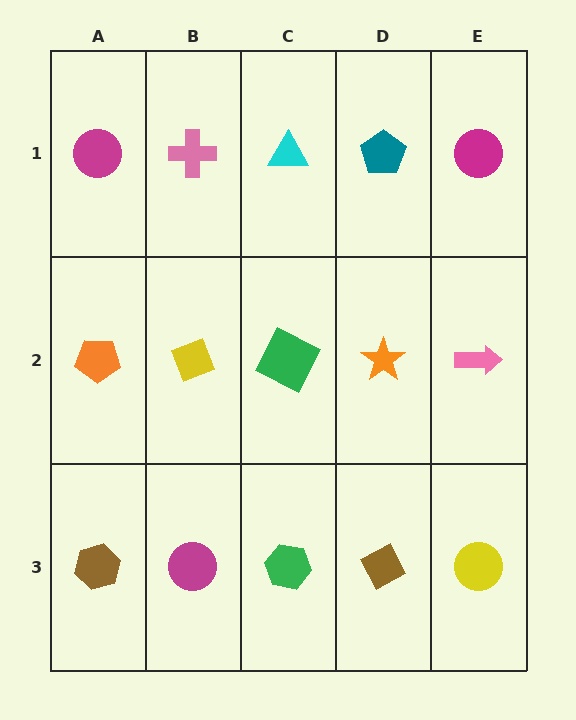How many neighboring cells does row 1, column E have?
2.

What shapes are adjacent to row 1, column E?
A pink arrow (row 2, column E), a teal pentagon (row 1, column D).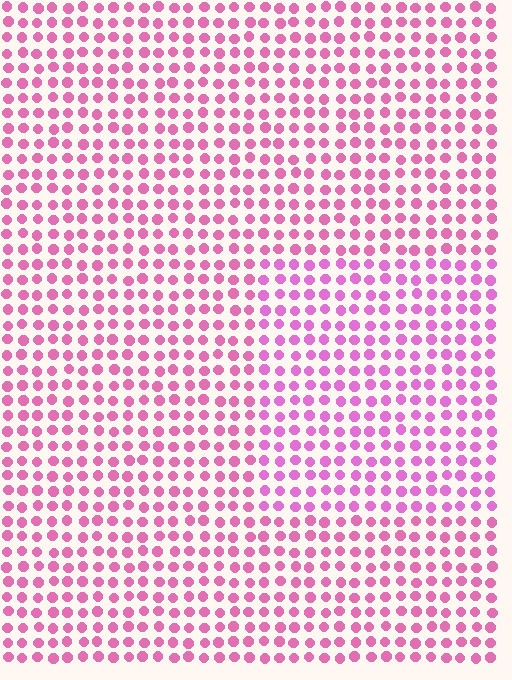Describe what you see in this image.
The image is filled with small pink elements in a uniform arrangement. A rectangle-shaped region is visible where the elements are tinted to a slightly different hue, forming a subtle color boundary.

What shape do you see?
I see a rectangle.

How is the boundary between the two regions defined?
The boundary is defined purely by a slight shift in hue (about 18 degrees). Spacing, size, and orientation are identical on both sides.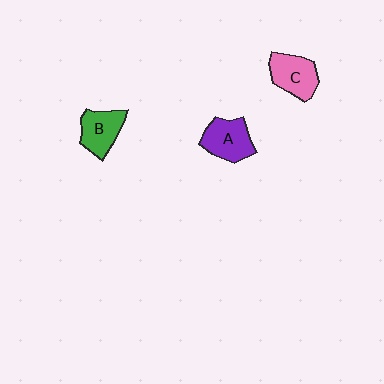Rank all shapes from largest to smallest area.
From largest to smallest: A (purple), C (pink), B (green).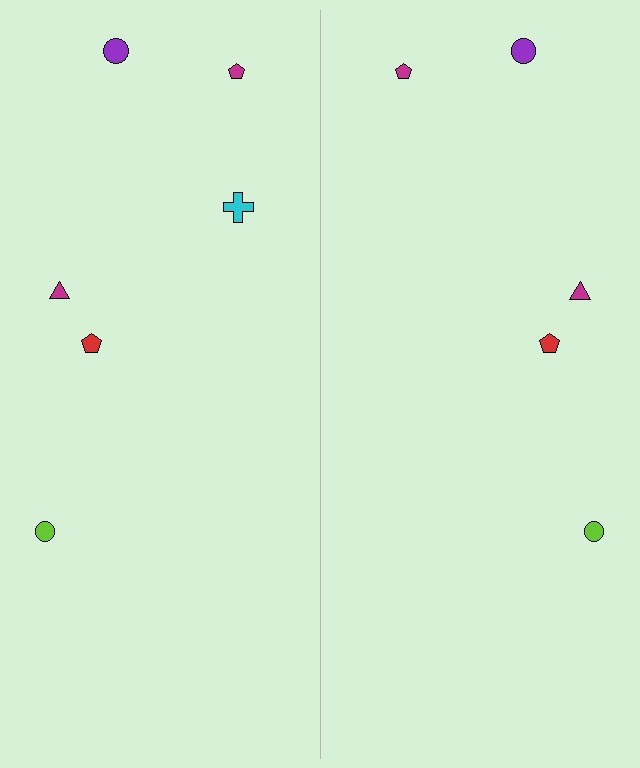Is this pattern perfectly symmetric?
No, the pattern is not perfectly symmetric. A cyan cross is missing from the right side.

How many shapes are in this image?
There are 11 shapes in this image.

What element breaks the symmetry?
A cyan cross is missing from the right side.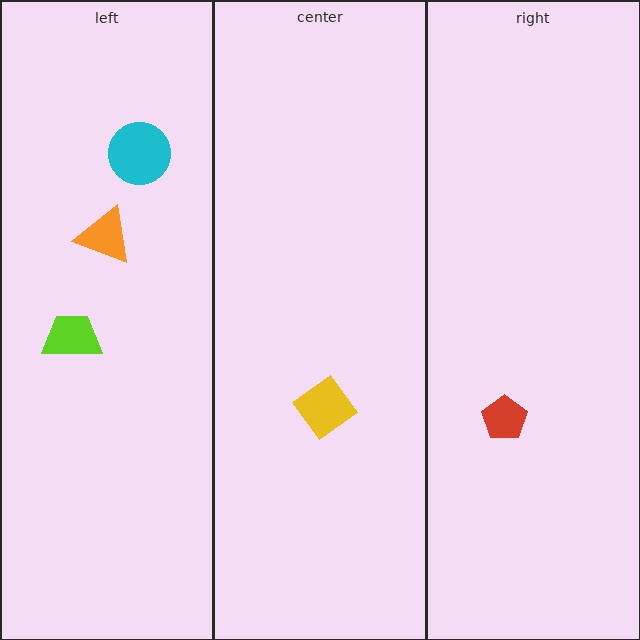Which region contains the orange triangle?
The left region.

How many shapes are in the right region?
1.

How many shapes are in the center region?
1.